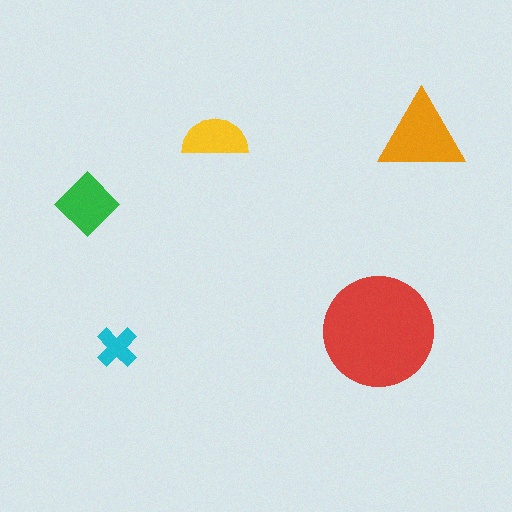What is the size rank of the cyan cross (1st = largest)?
5th.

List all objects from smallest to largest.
The cyan cross, the yellow semicircle, the green diamond, the orange triangle, the red circle.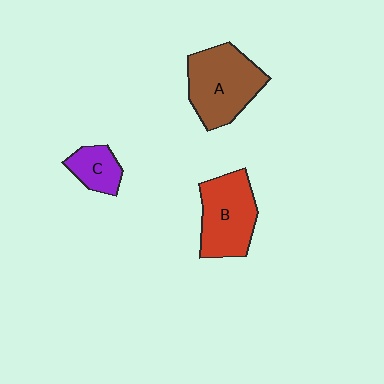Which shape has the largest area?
Shape A (brown).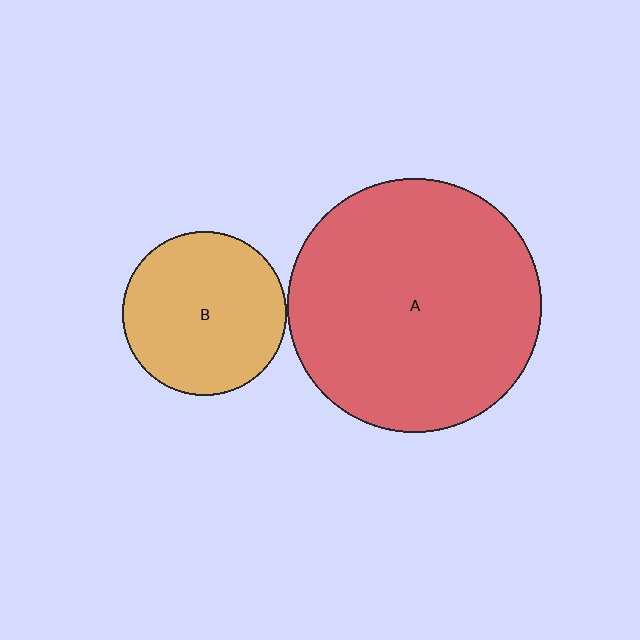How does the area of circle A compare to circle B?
Approximately 2.4 times.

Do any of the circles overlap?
No, none of the circles overlap.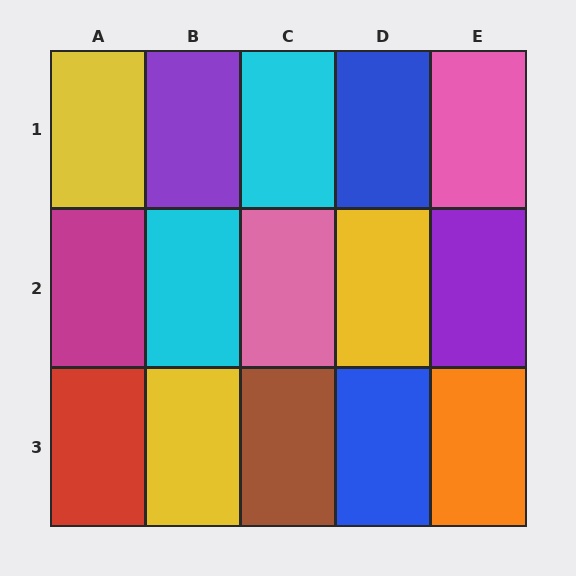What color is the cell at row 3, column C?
Brown.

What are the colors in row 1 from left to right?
Yellow, purple, cyan, blue, pink.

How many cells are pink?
2 cells are pink.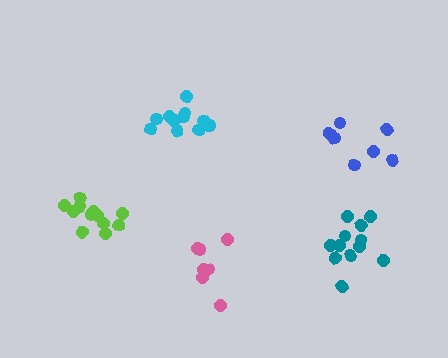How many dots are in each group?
Group 1: 12 dots, Group 2: 11 dots, Group 3: 7 dots, Group 4: 7 dots, Group 5: 12 dots (49 total).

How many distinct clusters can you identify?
There are 5 distinct clusters.